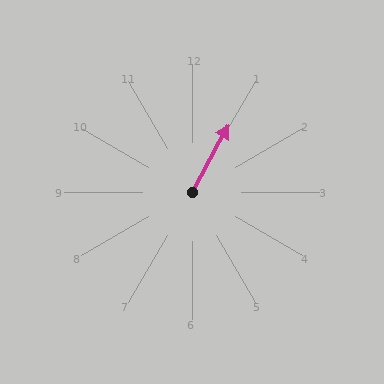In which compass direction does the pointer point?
Northeast.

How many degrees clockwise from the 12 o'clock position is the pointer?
Approximately 28 degrees.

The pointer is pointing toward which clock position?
Roughly 1 o'clock.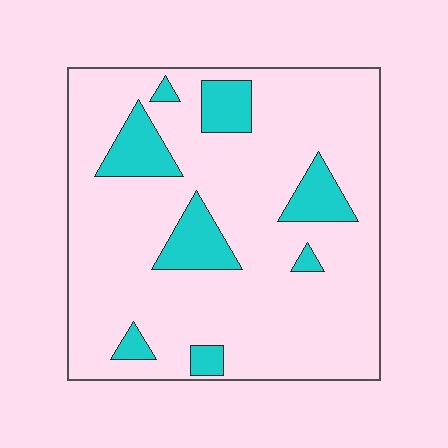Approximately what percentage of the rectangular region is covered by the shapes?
Approximately 15%.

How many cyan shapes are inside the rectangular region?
8.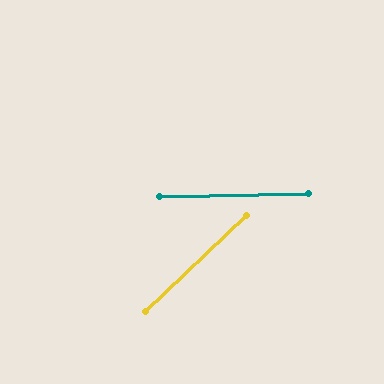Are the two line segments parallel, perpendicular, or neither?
Neither parallel nor perpendicular — they differ by about 42°.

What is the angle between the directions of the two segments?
Approximately 42 degrees.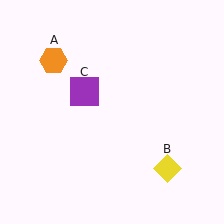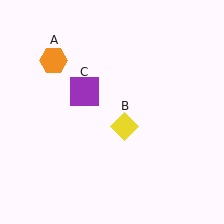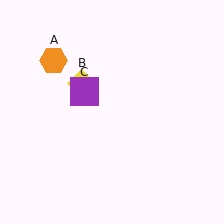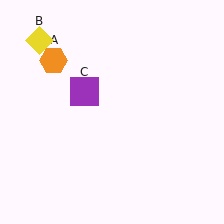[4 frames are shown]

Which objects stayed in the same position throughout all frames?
Orange hexagon (object A) and purple square (object C) remained stationary.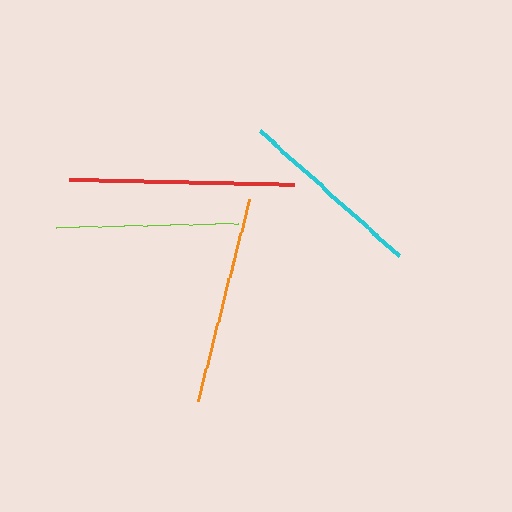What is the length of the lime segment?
The lime segment is approximately 182 pixels long.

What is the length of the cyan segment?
The cyan segment is approximately 188 pixels long.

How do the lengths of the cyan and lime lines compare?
The cyan and lime lines are approximately the same length.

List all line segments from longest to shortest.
From longest to shortest: red, orange, cyan, lime.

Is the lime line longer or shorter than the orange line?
The orange line is longer than the lime line.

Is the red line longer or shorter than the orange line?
The red line is longer than the orange line.